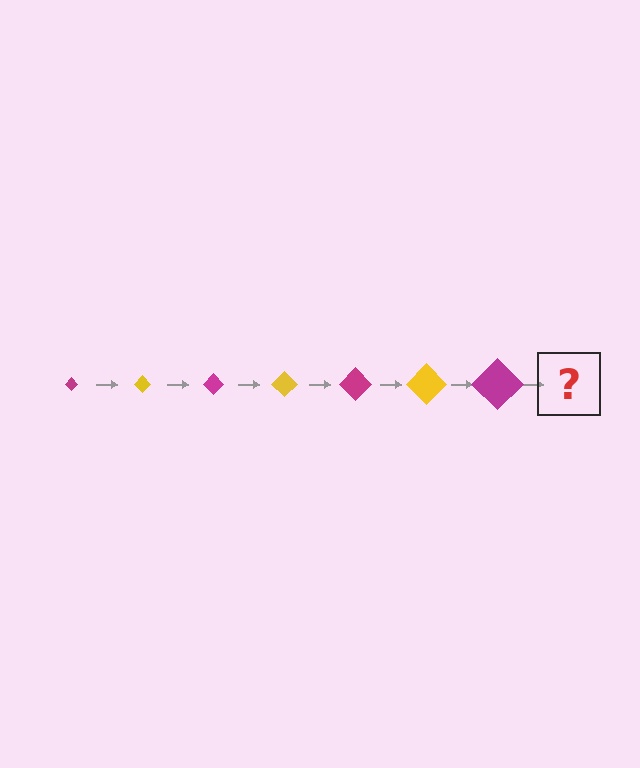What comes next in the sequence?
The next element should be a yellow diamond, larger than the previous one.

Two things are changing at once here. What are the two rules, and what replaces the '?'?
The two rules are that the diamond grows larger each step and the color cycles through magenta and yellow. The '?' should be a yellow diamond, larger than the previous one.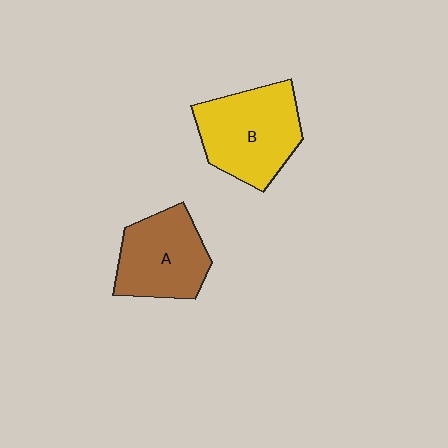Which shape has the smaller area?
Shape A (brown).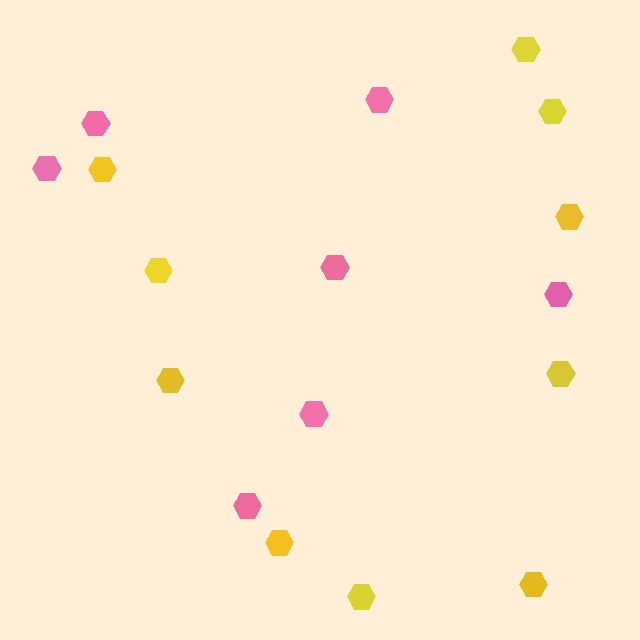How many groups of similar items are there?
There are 2 groups: one group of yellow hexagons (10) and one group of pink hexagons (7).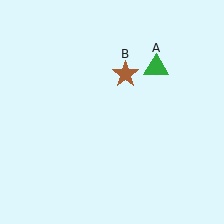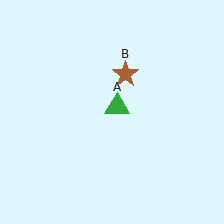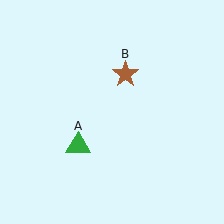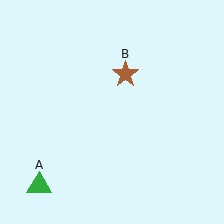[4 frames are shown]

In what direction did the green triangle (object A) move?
The green triangle (object A) moved down and to the left.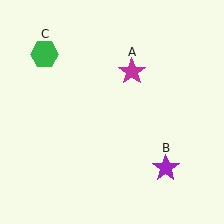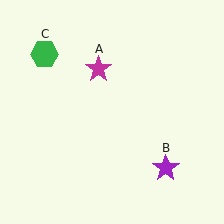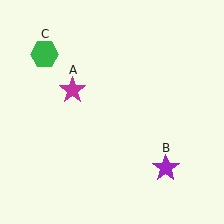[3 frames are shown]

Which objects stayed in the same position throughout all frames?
Purple star (object B) and green hexagon (object C) remained stationary.